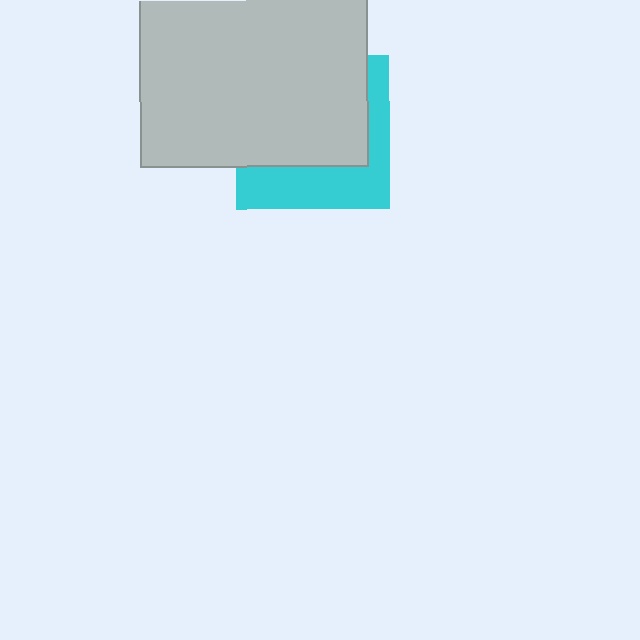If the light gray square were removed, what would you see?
You would see the complete cyan square.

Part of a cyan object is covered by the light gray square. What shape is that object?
It is a square.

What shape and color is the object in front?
The object in front is a light gray square.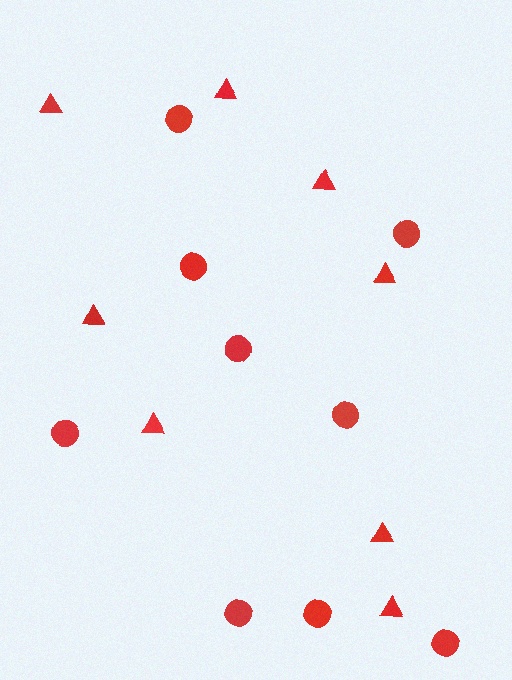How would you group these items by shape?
There are 2 groups: one group of triangles (8) and one group of circles (9).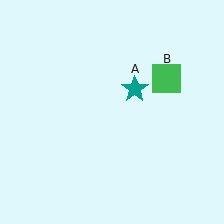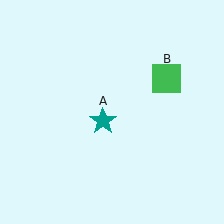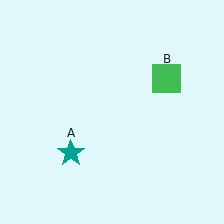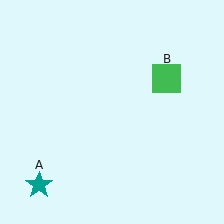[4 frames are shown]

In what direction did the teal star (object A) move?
The teal star (object A) moved down and to the left.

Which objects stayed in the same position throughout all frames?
Green square (object B) remained stationary.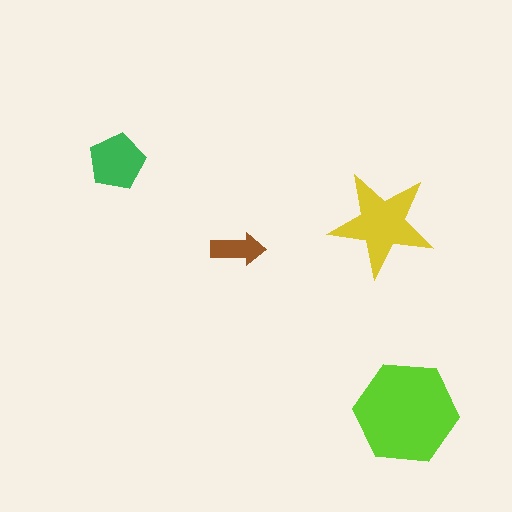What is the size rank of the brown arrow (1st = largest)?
4th.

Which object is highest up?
The green pentagon is topmost.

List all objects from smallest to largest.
The brown arrow, the green pentagon, the yellow star, the lime hexagon.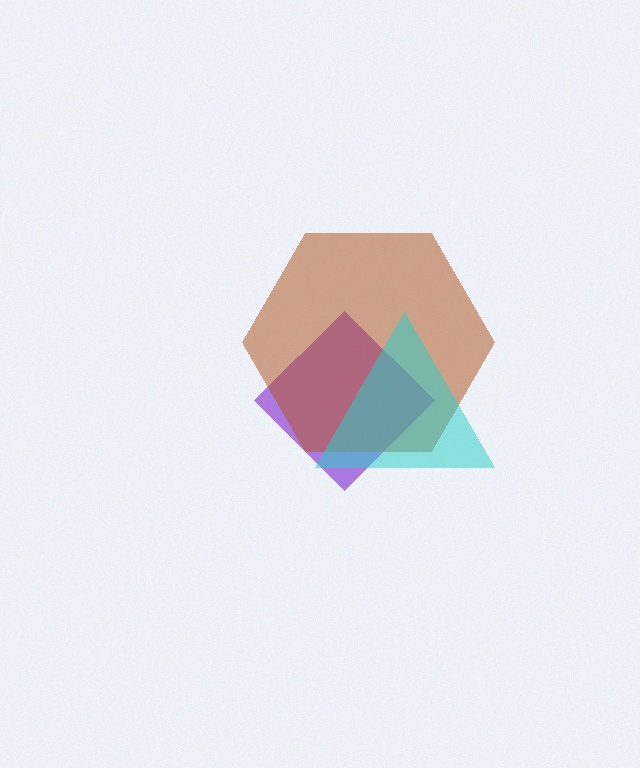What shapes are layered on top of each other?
The layered shapes are: a purple diamond, a brown hexagon, a cyan triangle.